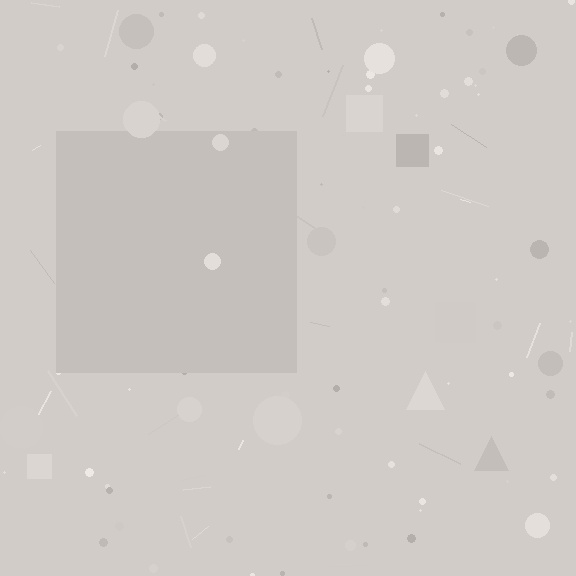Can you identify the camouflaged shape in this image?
The camouflaged shape is a square.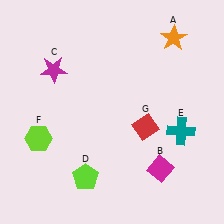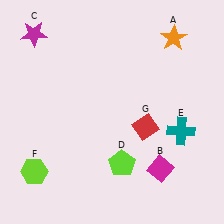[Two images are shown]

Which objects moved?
The objects that moved are: the magenta star (C), the lime pentagon (D), the lime hexagon (F).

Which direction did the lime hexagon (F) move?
The lime hexagon (F) moved down.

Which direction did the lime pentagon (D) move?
The lime pentagon (D) moved right.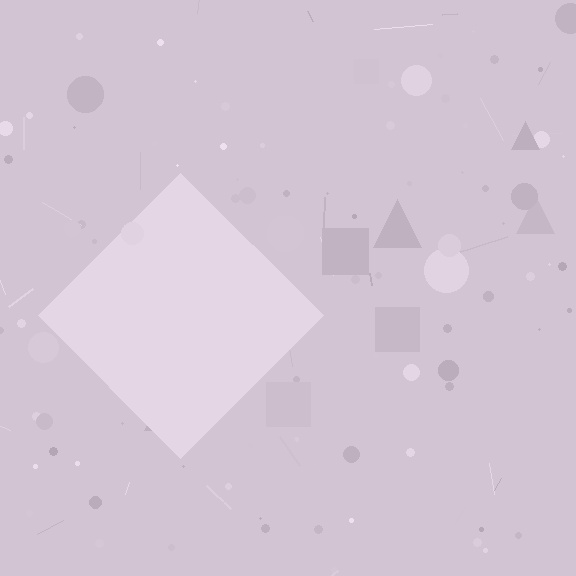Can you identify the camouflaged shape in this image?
The camouflaged shape is a diamond.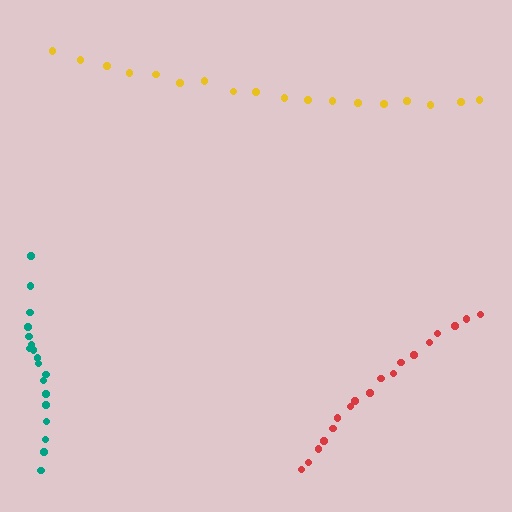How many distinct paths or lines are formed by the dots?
There are 3 distinct paths.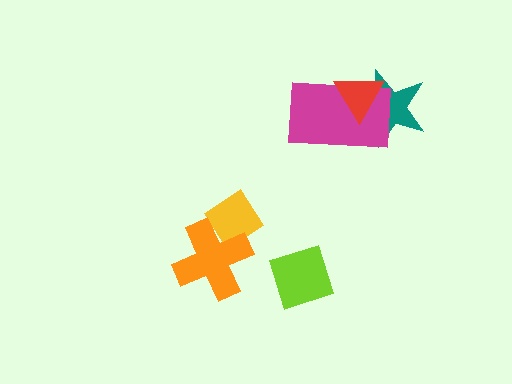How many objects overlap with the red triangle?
2 objects overlap with the red triangle.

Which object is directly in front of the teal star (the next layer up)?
The magenta rectangle is directly in front of the teal star.